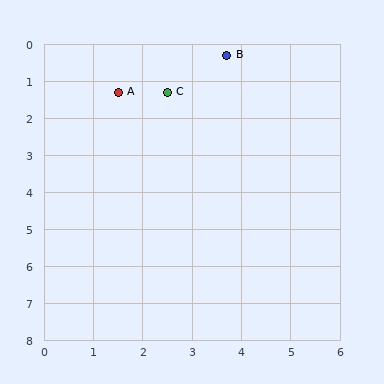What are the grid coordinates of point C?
Point C is at approximately (2.5, 1.3).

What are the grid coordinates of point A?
Point A is at approximately (1.5, 1.3).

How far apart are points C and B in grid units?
Points C and B are about 1.6 grid units apart.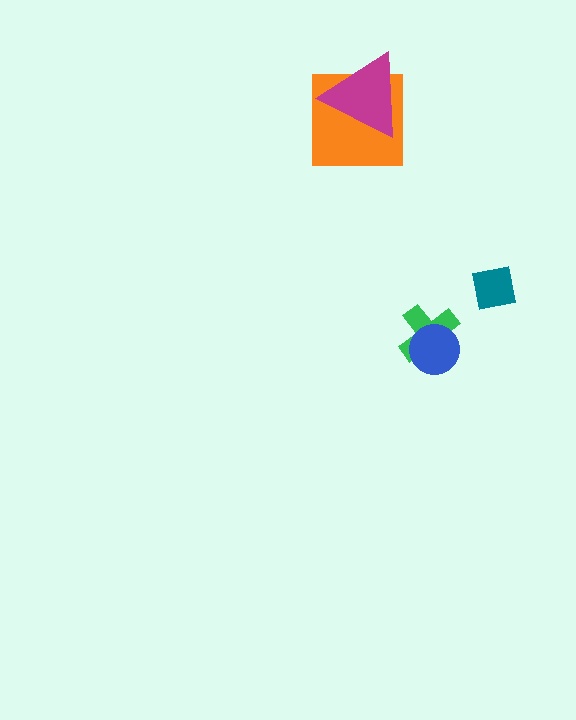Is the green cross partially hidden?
Yes, it is partially covered by another shape.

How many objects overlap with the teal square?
0 objects overlap with the teal square.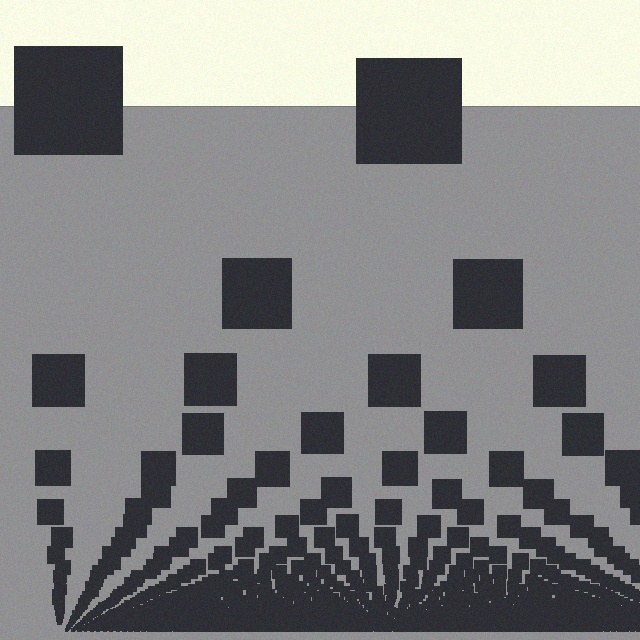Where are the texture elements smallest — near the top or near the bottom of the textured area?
Near the bottom.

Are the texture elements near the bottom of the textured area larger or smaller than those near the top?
Smaller. The gradient is inverted — elements near the bottom are smaller and denser.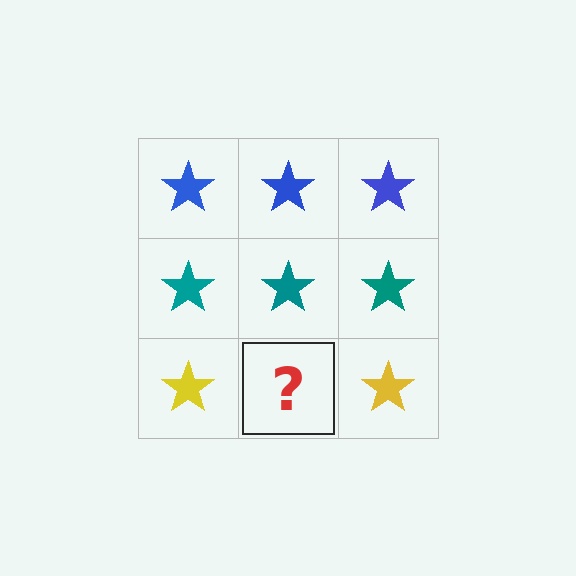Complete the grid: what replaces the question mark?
The question mark should be replaced with a yellow star.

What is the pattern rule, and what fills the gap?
The rule is that each row has a consistent color. The gap should be filled with a yellow star.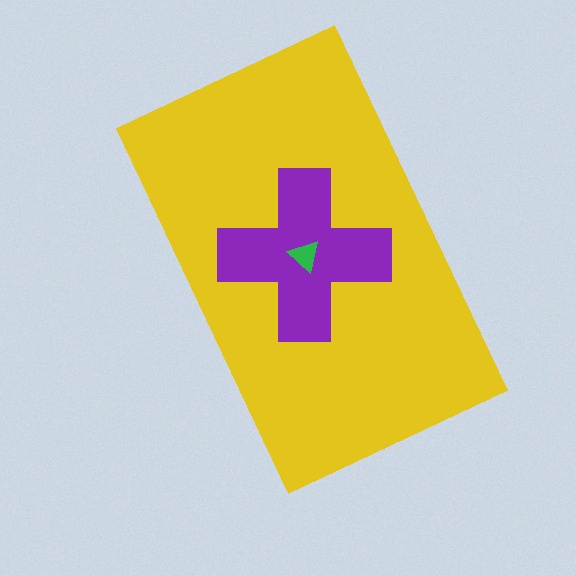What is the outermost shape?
The yellow rectangle.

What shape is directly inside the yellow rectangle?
The purple cross.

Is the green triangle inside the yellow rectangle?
Yes.